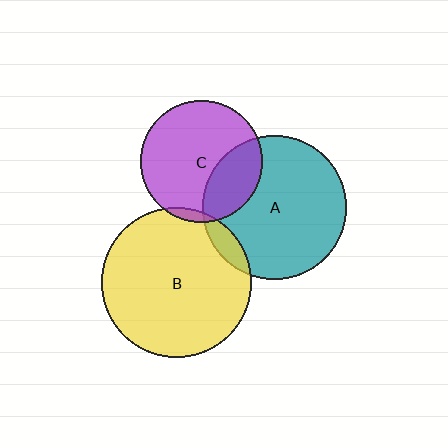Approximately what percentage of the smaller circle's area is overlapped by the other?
Approximately 5%.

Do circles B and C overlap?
Yes.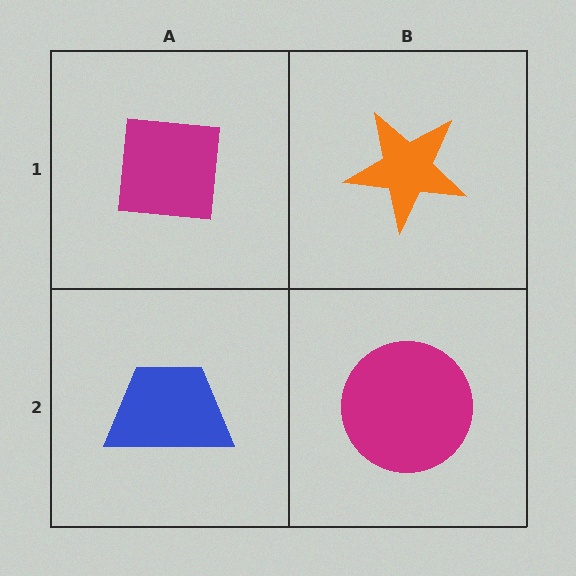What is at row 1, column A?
A magenta square.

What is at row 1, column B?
An orange star.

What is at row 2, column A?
A blue trapezoid.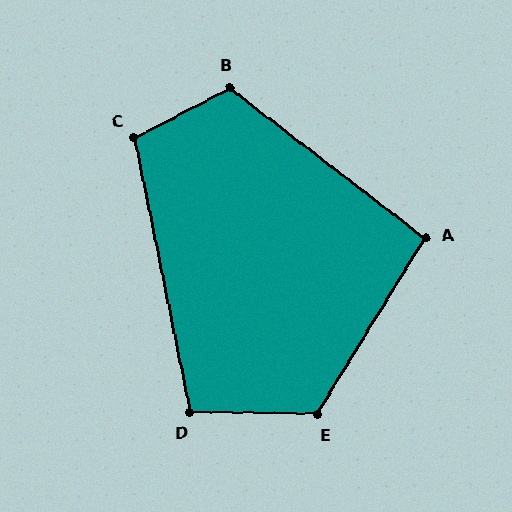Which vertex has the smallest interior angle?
A, at approximately 96 degrees.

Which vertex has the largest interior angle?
E, at approximately 121 degrees.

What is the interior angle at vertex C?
Approximately 106 degrees (obtuse).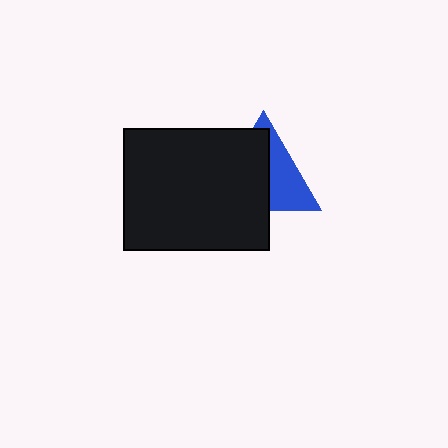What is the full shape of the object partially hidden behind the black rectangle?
The partially hidden object is a blue triangle.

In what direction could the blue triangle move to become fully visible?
The blue triangle could move right. That would shift it out from behind the black rectangle entirely.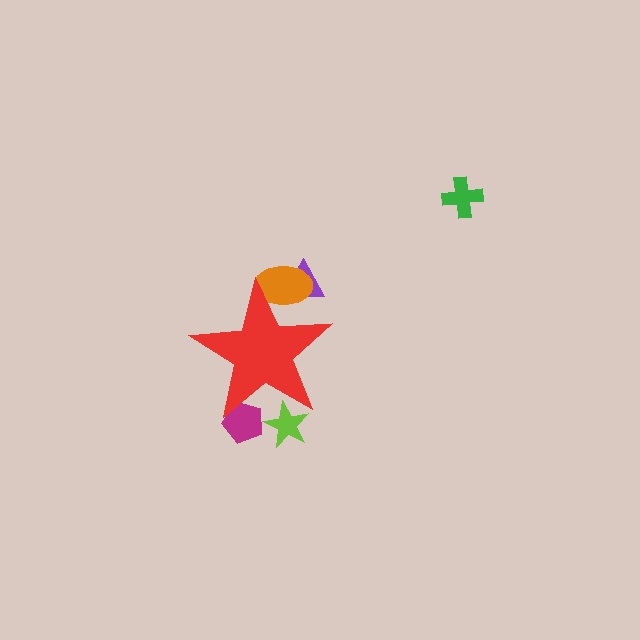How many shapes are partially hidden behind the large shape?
4 shapes are partially hidden.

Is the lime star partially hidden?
Yes, the lime star is partially hidden behind the red star.